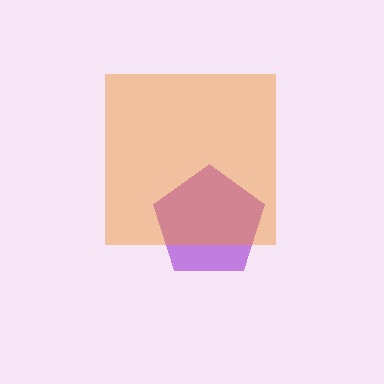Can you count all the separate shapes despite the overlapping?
Yes, there are 2 separate shapes.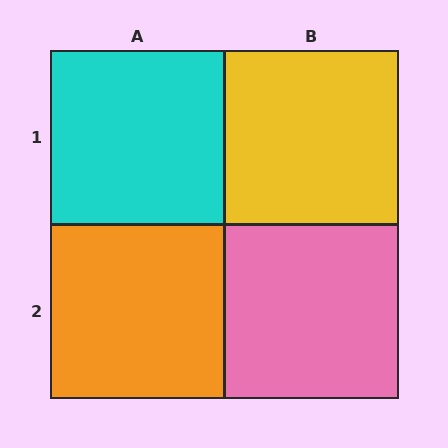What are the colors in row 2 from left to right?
Orange, pink.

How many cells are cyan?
1 cell is cyan.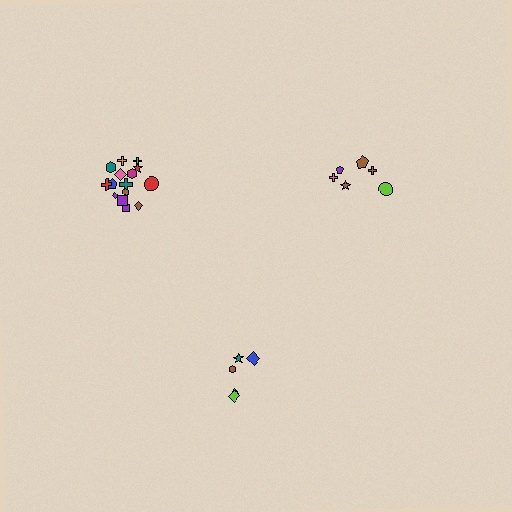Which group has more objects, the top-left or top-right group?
The top-left group.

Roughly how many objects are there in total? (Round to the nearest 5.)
Roughly 25 objects in total.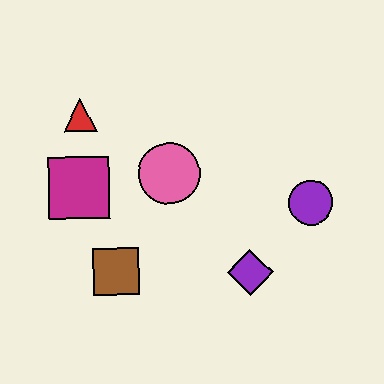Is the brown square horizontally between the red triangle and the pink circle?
Yes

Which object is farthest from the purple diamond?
The red triangle is farthest from the purple diamond.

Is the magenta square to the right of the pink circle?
No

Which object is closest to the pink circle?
The magenta square is closest to the pink circle.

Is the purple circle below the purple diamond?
No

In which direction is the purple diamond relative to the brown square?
The purple diamond is to the right of the brown square.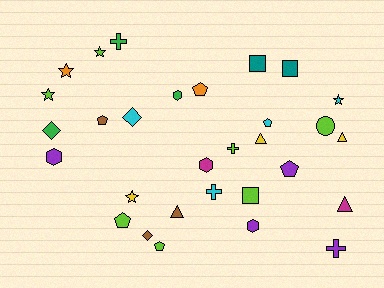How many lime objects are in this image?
There are 7 lime objects.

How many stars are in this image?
There are 5 stars.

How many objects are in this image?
There are 30 objects.